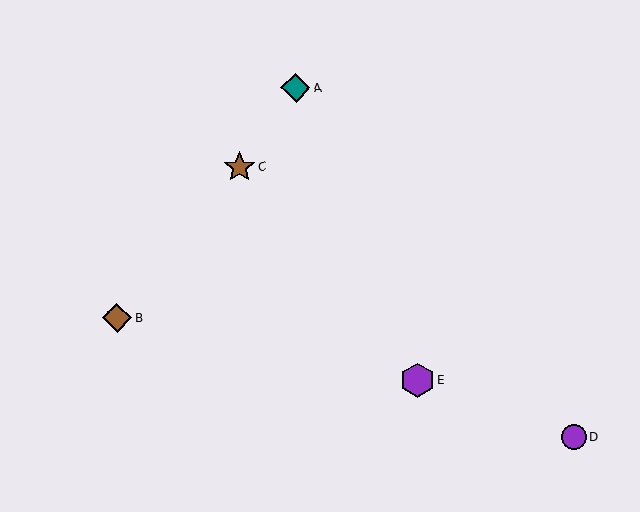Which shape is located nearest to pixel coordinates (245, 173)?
The brown star (labeled C) at (240, 167) is nearest to that location.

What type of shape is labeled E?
Shape E is a purple hexagon.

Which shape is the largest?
The purple hexagon (labeled E) is the largest.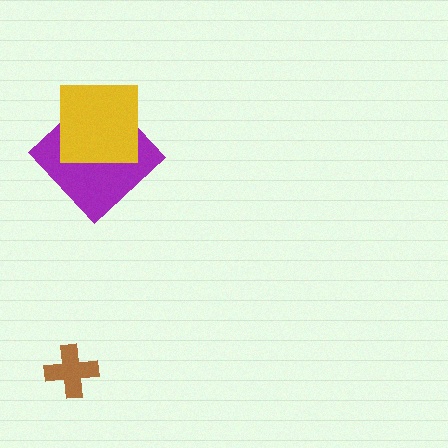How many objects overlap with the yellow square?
1 object overlaps with the yellow square.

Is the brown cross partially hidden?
No, no other shape covers it.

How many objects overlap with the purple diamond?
1 object overlaps with the purple diamond.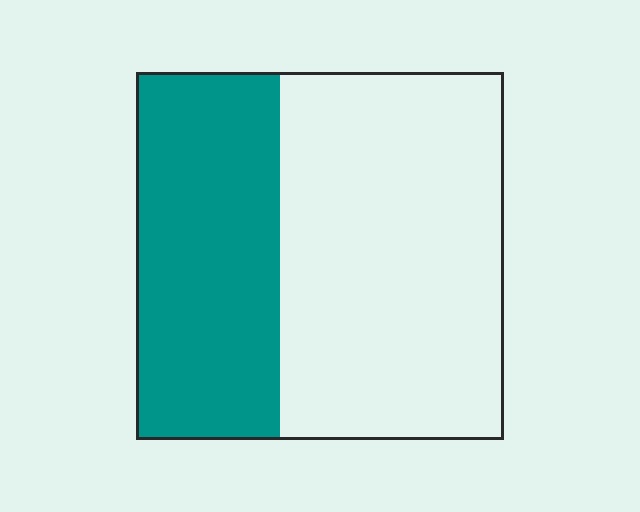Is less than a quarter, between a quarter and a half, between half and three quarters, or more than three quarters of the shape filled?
Between a quarter and a half.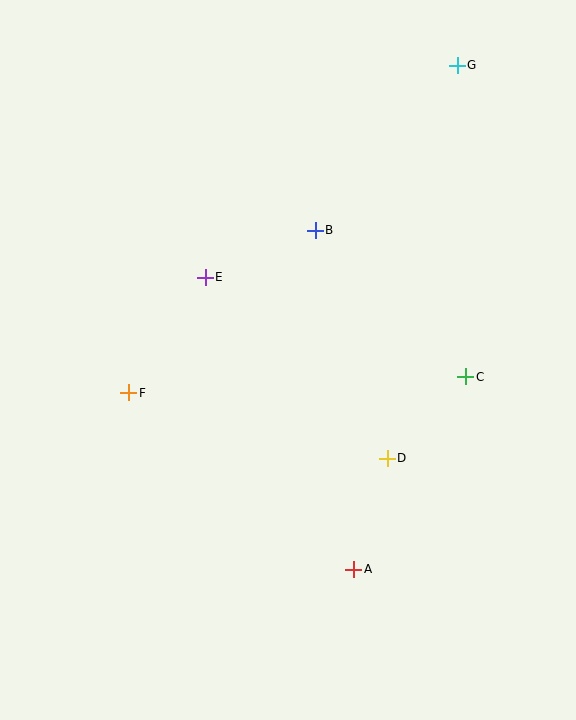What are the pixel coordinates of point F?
Point F is at (129, 393).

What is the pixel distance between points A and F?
The distance between A and F is 286 pixels.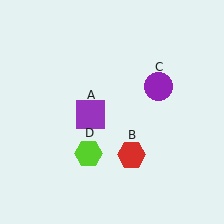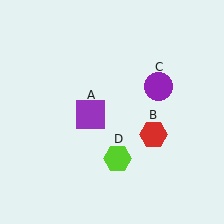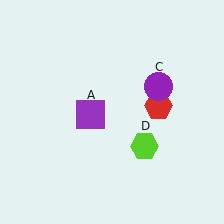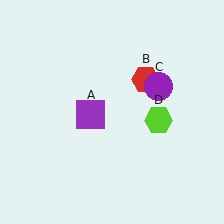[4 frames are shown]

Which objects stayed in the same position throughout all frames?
Purple square (object A) and purple circle (object C) remained stationary.